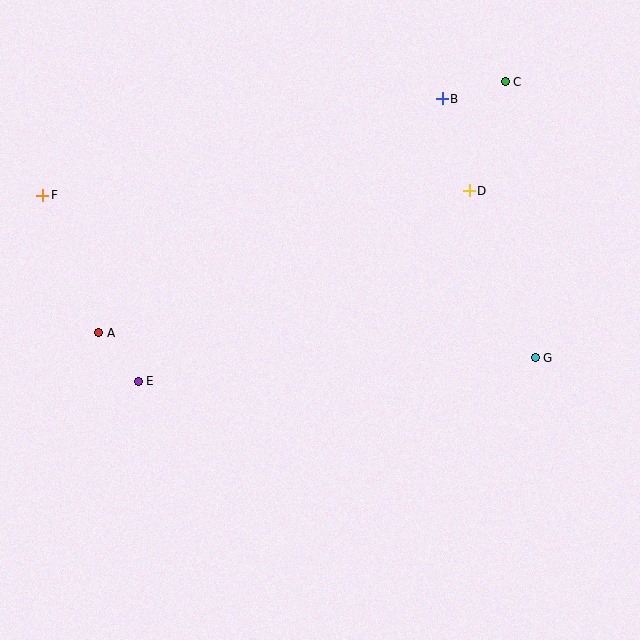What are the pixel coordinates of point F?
Point F is at (43, 195).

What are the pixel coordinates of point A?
Point A is at (99, 333).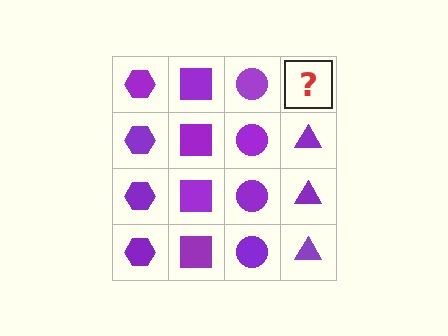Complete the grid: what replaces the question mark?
The question mark should be replaced with a purple triangle.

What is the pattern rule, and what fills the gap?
The rule is that each column has a consistent shape. The gap should be filled with a purple triangle.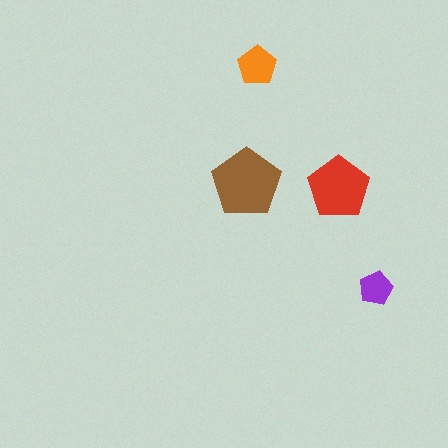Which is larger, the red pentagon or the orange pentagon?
The red one.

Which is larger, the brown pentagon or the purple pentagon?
The brown one.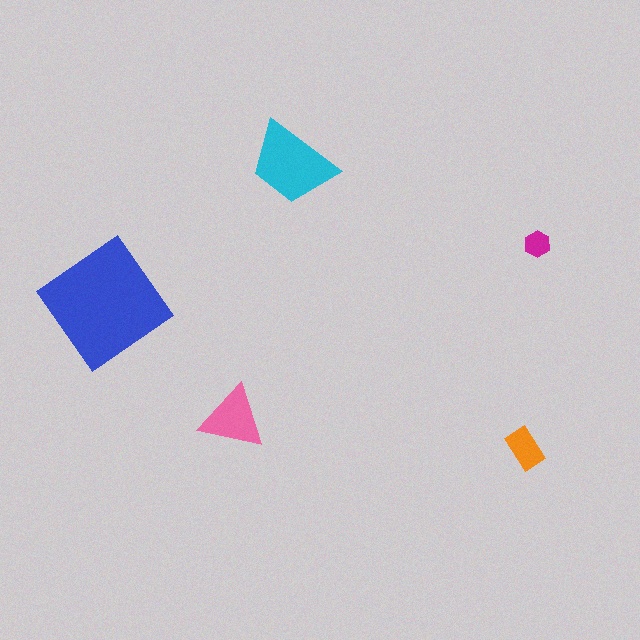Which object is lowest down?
The orange rectangle is bottommost.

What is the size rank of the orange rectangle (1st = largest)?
4th.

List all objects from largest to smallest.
The blue diamond, the cyan trapezoid, the pink triangle, the orange rectangle, the magenta hexagon.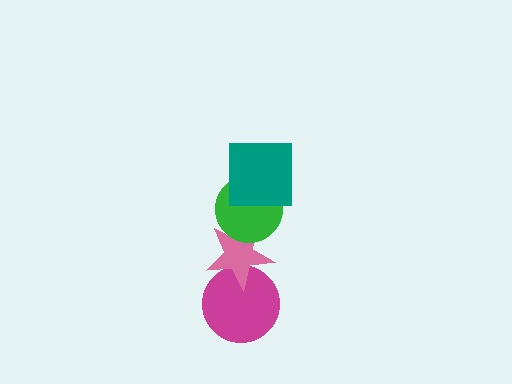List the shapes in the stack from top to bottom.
From top to bottom: the teal square, the green circle, the pink star, the magenta circle.